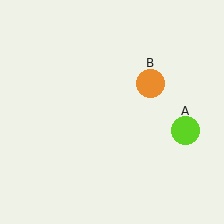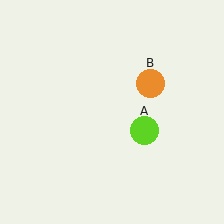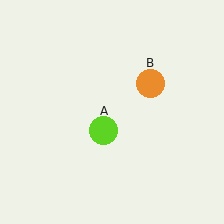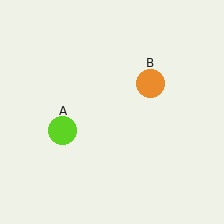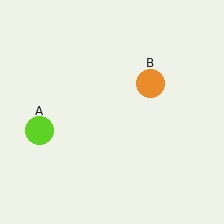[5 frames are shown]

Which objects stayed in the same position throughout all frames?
Orange circle (object B) remained stationary.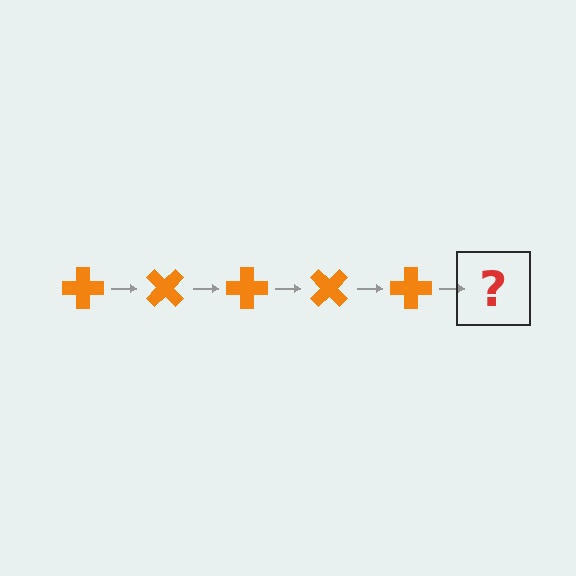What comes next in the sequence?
The next element should be an orange cross rotated 225 degrees.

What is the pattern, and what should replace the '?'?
The pattern is that the cross rotates 45 degrees each step. The '?' should be an orange cross rotated 225 degrees.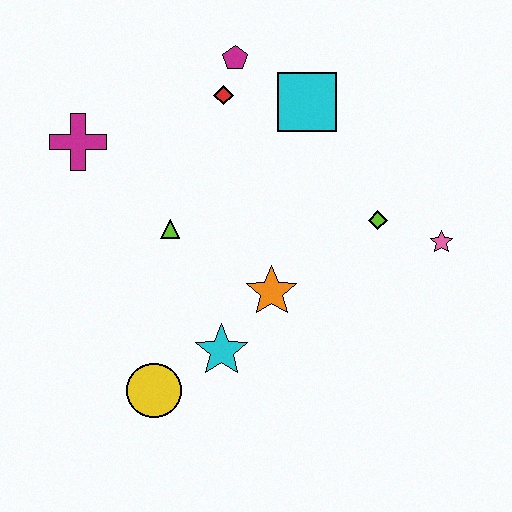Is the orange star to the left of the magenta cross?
No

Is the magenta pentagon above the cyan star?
Yes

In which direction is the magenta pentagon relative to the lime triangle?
The magenta pentagon is above the lime triangle.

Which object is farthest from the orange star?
The magenta cross is farthest from the orange star.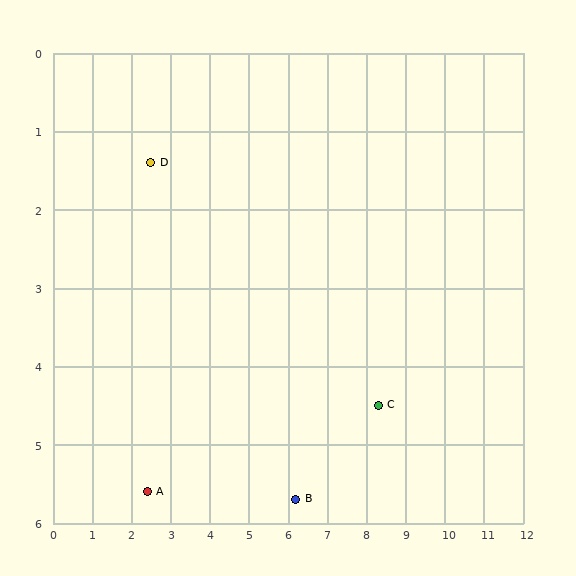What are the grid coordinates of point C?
Point C is at approximately (8.3, 4.5).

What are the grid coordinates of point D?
Point D is at approximately (2.5, 1.4).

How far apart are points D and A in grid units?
Points D and A are about 4.2 grid units apart.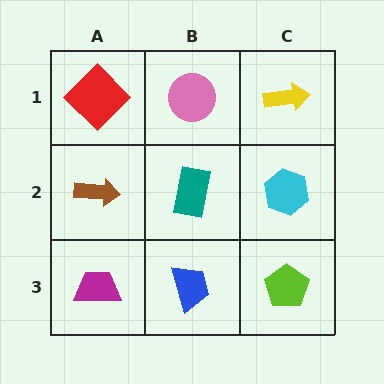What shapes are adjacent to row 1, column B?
A teal rectangle (row 2, column B), a red diamond (row 1, column A), a yellow arrow (row 1, column C).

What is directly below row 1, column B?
A teal rectangle.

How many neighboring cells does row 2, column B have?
4.